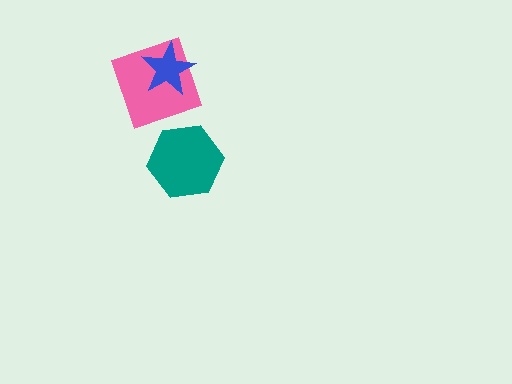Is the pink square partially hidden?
Yes, it is partially covered by another shape.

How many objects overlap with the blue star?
1 object overlaps with the blue star.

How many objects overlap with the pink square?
1 object overlaps with the pink square.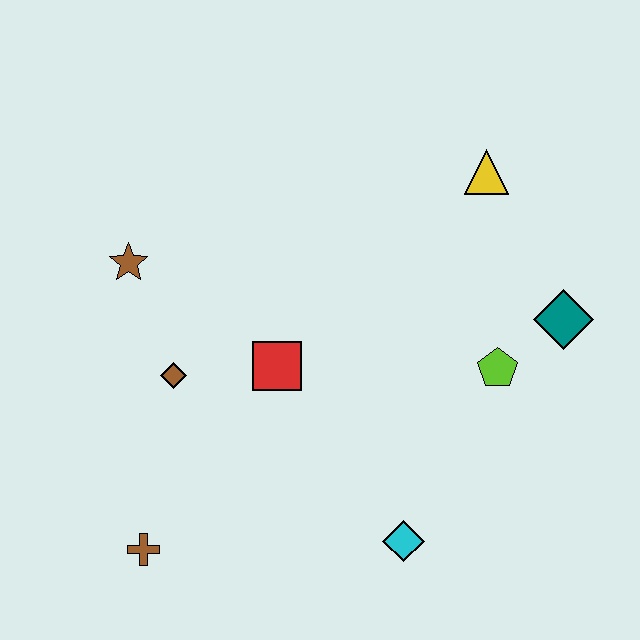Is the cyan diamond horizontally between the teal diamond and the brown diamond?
Yes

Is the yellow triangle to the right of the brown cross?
Yes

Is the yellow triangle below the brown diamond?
No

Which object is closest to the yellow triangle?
The teal diamond is closest to the yellow triangle.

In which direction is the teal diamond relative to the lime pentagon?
The teal diamond is to the right of the lime pentagon.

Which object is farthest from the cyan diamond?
The brown star is farthest from the cyan diamond.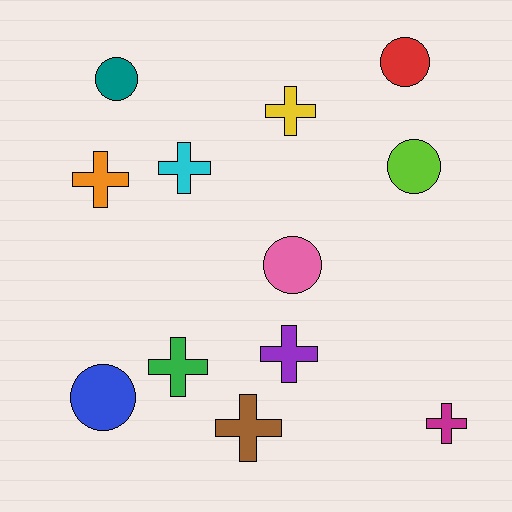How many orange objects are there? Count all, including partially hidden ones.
There is 1 orange object.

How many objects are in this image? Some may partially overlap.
There are 12 objects.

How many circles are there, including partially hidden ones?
There are 5 circles.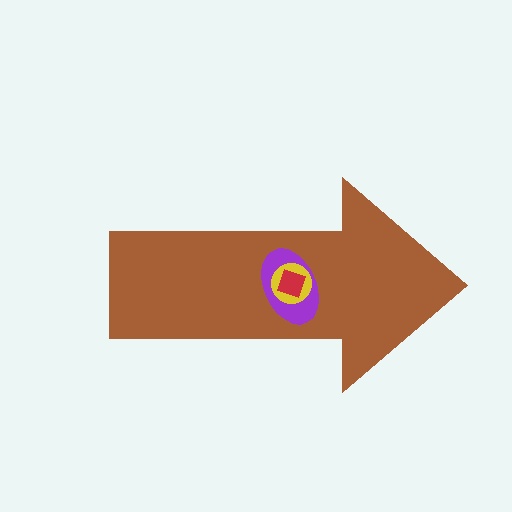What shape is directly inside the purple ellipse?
The yellow circle.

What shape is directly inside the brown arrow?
The purple ellipse.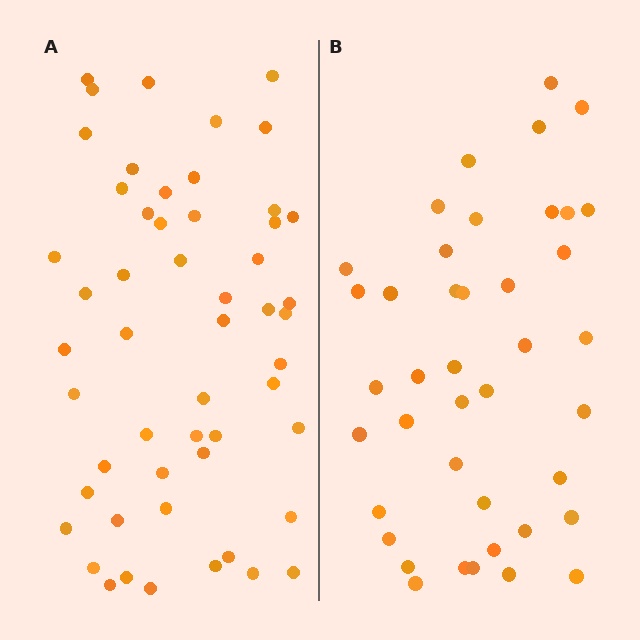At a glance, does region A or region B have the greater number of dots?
Region A (the left region) has more dots.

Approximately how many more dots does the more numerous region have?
Region A has roughly 12 or so more dots than region B.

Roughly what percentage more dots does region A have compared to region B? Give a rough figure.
About 30% more.